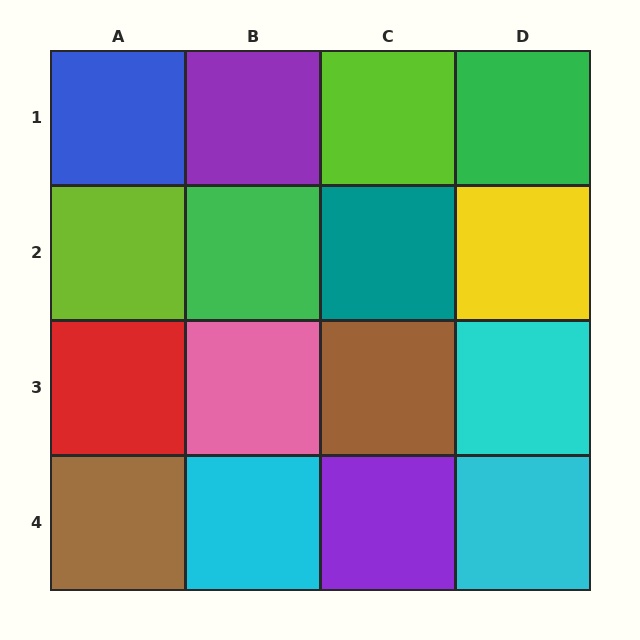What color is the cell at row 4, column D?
Cyan.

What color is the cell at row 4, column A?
Brown.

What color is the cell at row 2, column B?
Green.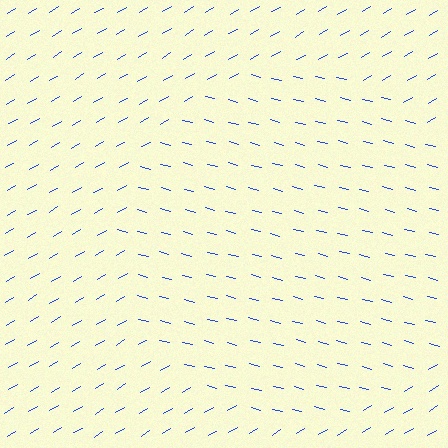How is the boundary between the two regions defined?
The boundary is defined purely by a change in line orientation (approximately 45 degrees difference). All lines are the same color and thickness.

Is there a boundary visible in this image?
Yes, there is a texture boundary formed by a change in line orientation.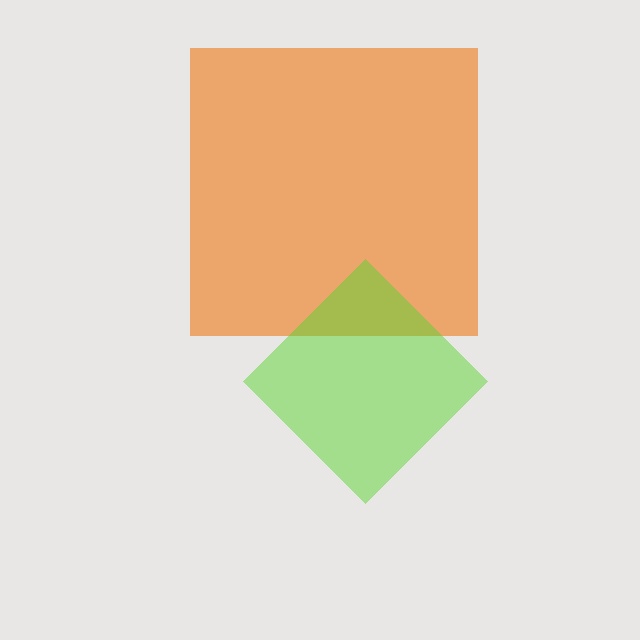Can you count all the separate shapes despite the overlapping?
Yes, there are 2 separate shapes.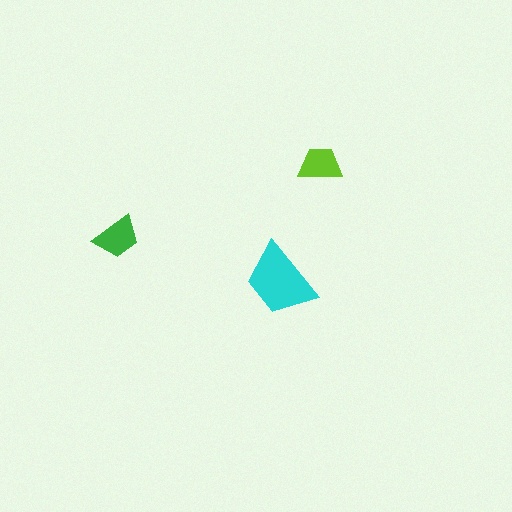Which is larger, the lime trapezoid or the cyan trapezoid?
The cyan one.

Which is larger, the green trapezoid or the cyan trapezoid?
The cyan one.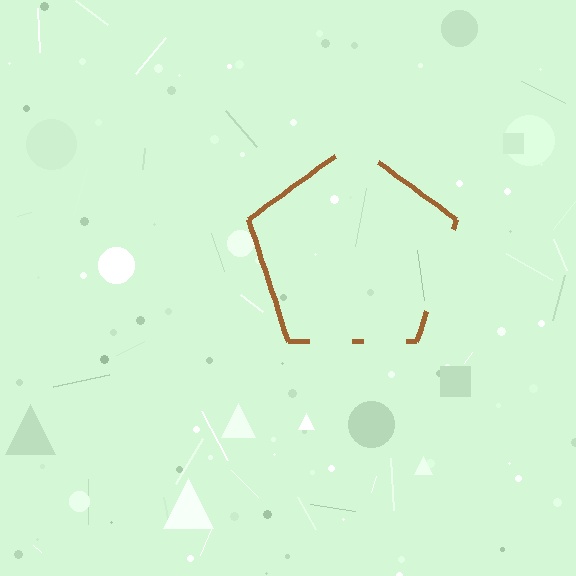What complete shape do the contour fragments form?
The contour fragments form a pentagon.